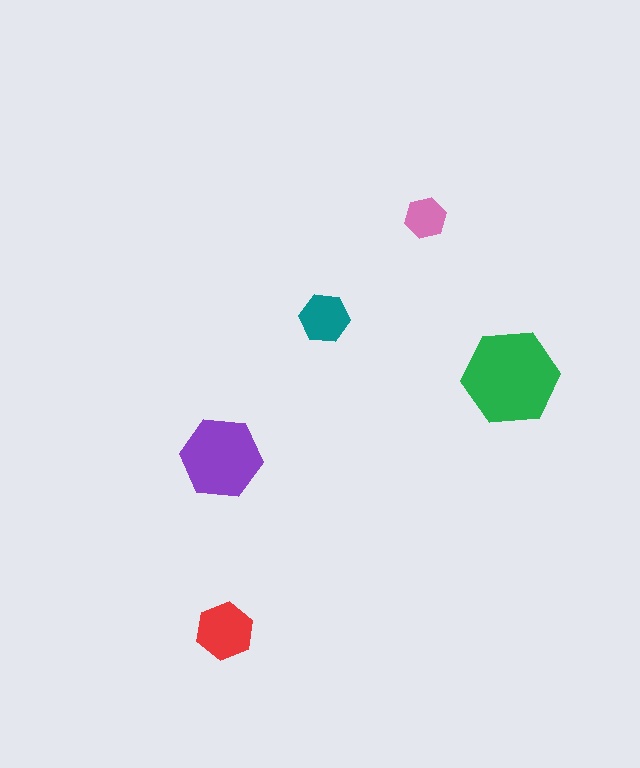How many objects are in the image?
There are 5 objects in the image.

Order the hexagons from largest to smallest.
the green one, the purple one, the red one, the teal one, the pink one.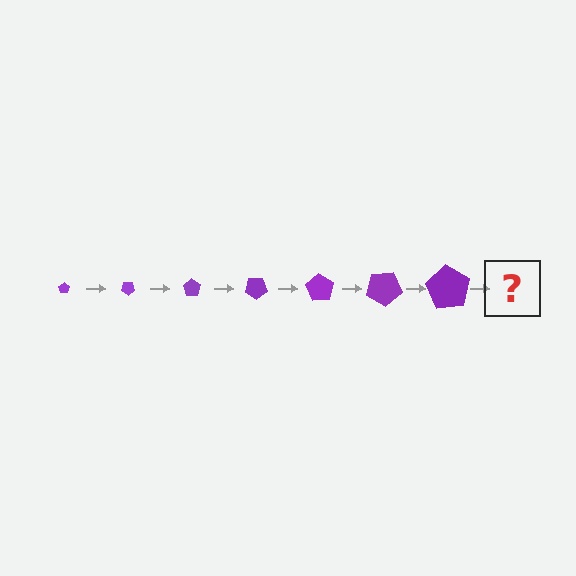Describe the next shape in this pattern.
It should be a pentagon, larger than the previous one and rotated 245 degrees from the start.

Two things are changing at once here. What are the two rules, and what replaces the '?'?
The two rules are that the pentagon grows larger each step and it rotates 35 degrees each step. The '?' should be a pentagon, larger than the previous one and rotated 245 degrees from the start.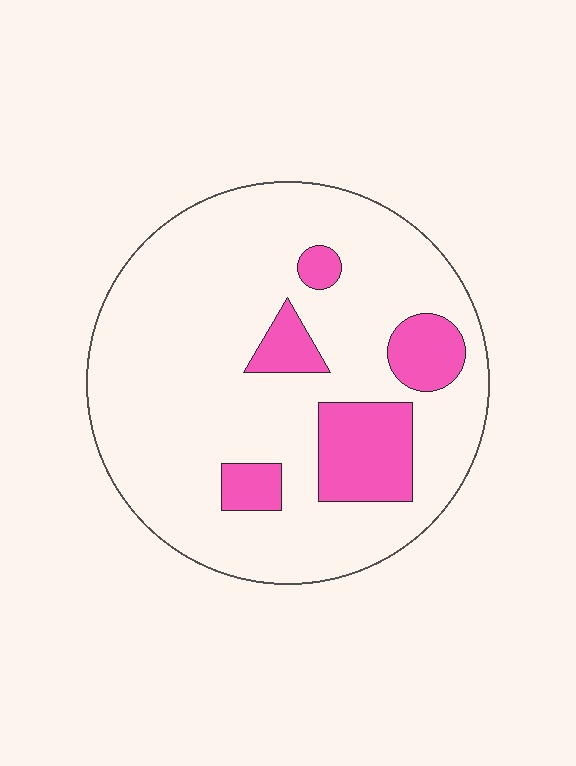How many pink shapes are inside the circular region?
5.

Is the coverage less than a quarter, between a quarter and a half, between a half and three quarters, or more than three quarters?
Less than a quarter.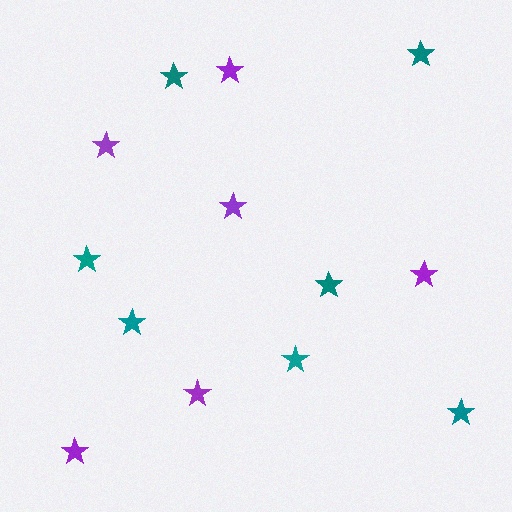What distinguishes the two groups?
There are 2 groups: one group of teal stars (7) and one group of purple stars (6).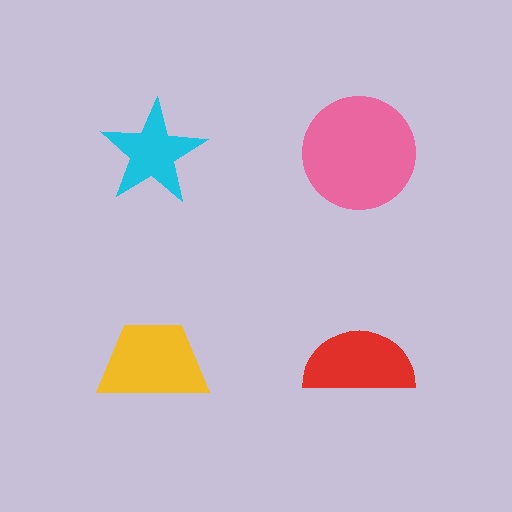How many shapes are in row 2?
2 shapes.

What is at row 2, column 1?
A yellow trapezoid.